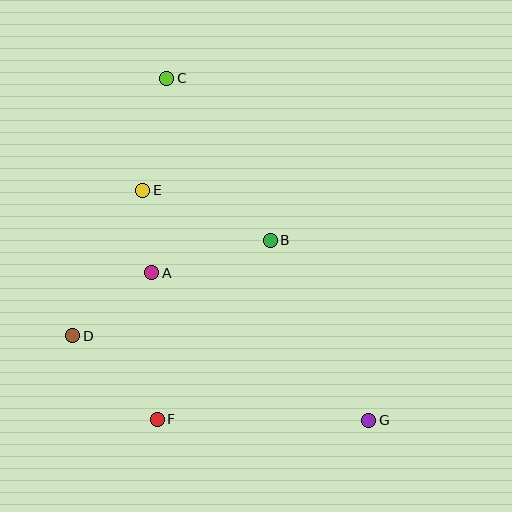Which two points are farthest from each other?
Points C and G are farthest from each other.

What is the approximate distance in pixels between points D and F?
The distance between D and F is approximately 119 pixels.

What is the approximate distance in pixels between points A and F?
The distance between A and F is approximately 146 pixels.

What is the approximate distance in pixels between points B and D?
The distance between B and D is approximately 220 pixels.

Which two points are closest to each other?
Points A and E are closest to each other.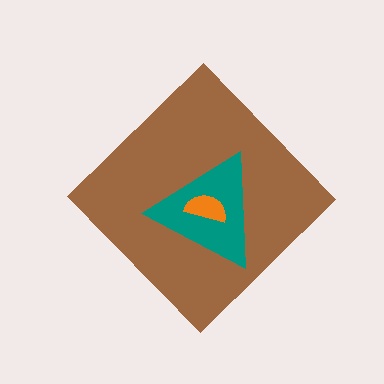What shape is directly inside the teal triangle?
The orange semicircle.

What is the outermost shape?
The brown diamond.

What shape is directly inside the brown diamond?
The teal triangle.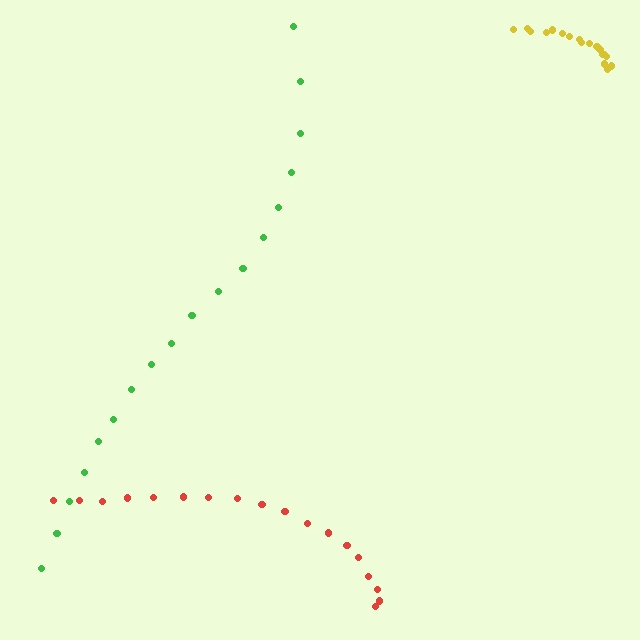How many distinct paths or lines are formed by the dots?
There are 3 distinct paths.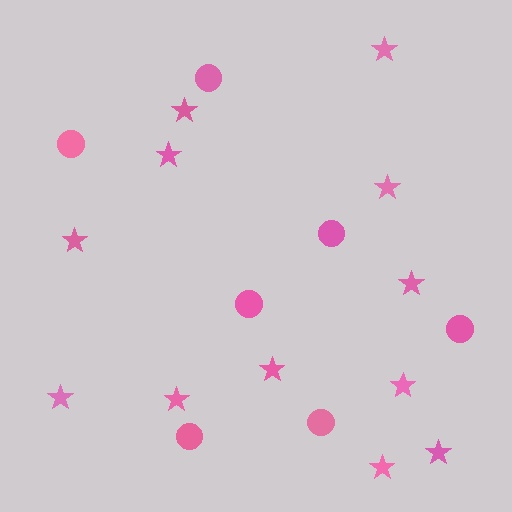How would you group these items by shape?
There are 2 groups: one group of circles (7) and one group of stars (12).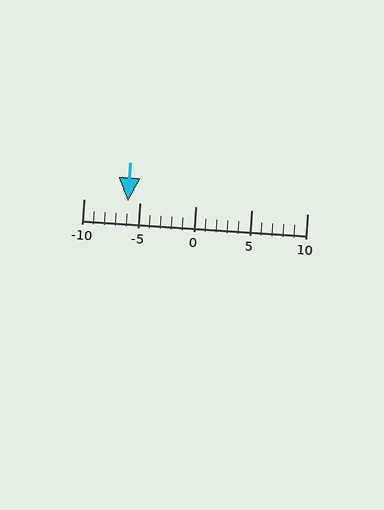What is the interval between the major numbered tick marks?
The major tick marks are spaced 5 units apart.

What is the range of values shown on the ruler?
The ruler shows values from -10 to 10.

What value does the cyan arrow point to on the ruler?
The cyan arrow points to approximately -6.